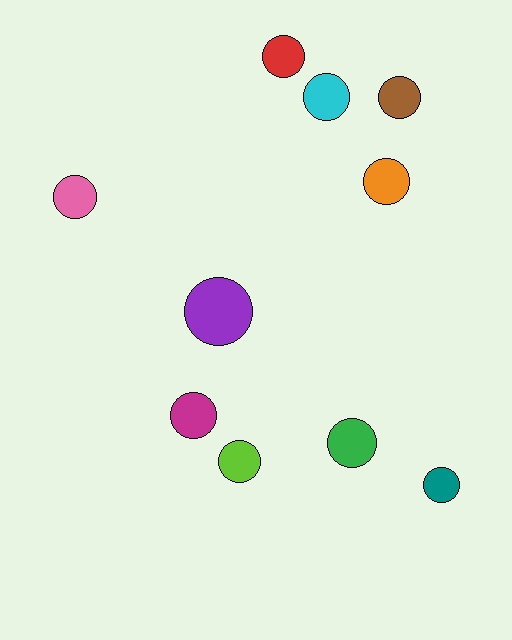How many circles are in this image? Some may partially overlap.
There are 10 circles.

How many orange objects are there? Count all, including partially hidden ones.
There is 1 orange object.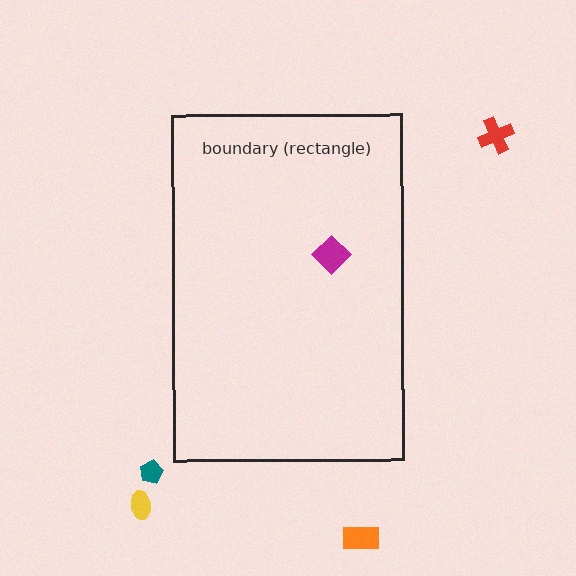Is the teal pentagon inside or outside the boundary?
Outside.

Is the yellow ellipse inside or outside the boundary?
Outside.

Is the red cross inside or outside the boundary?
Outside.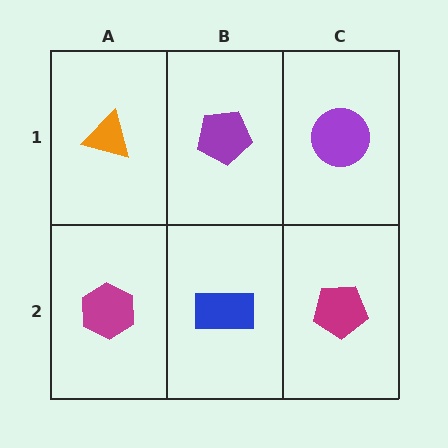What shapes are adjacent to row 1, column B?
A blue rectangle (row 2, column B), an orange triangle (row 1, column A), a purple circle (row 1, column C).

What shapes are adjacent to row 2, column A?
An orange triangle (row 1, column A), a blue rectangle (row 2, column B).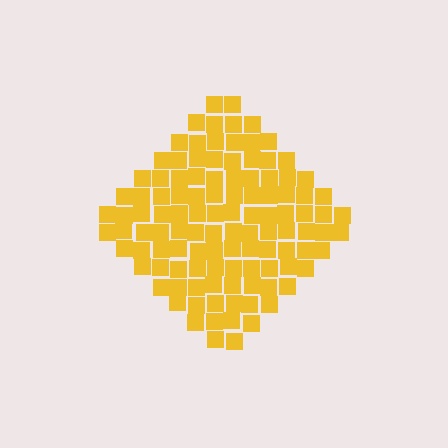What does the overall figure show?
The overall figure shows a diamond.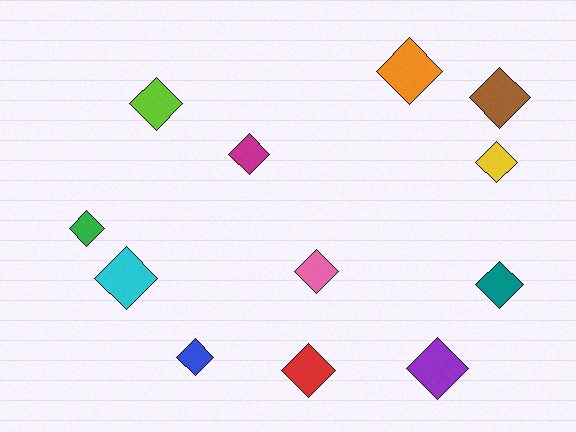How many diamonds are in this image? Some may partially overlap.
There are 12 diamonds.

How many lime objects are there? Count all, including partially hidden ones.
There is 1 lime object.